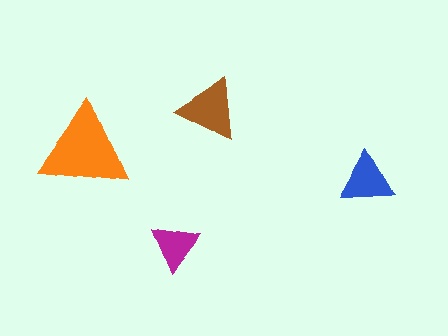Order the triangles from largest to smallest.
the orange one, the brown one, the blue one, the magenta one.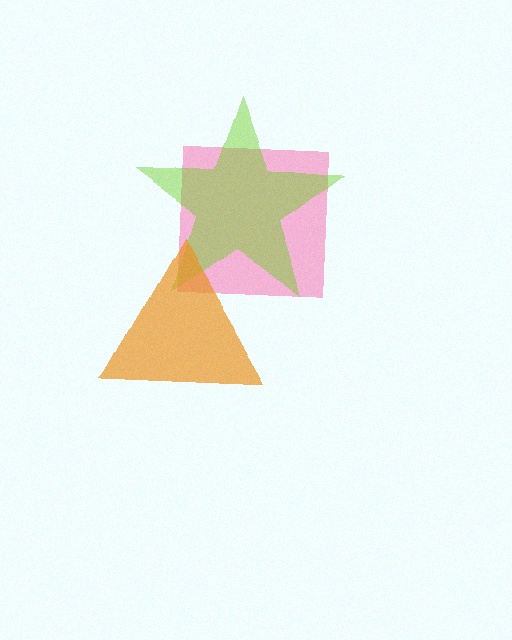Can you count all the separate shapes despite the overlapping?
Yes, there are 3 separate shapes.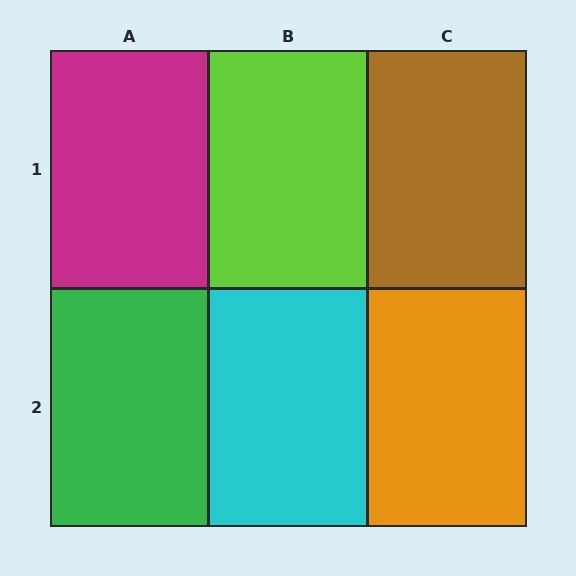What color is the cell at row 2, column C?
Orange.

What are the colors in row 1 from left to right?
Magenta, lime, brown.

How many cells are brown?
1 cell is brown.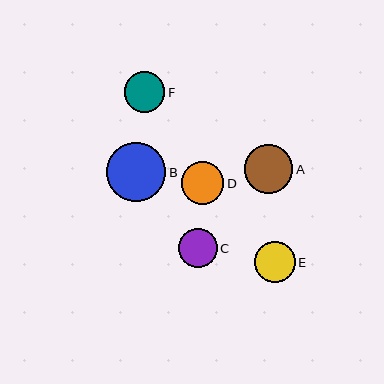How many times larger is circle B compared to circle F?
Circle B is approximately 1.4 times the size of circle F.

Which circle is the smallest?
Circle C is the smallest with a size of approximately 39 pixels.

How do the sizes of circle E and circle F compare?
Circle E and circle F are approximately the same size.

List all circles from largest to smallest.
From largest to smallest: B, A, D, E, F, C.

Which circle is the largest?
Circle B is the largest with a size of approximately 59 pixels.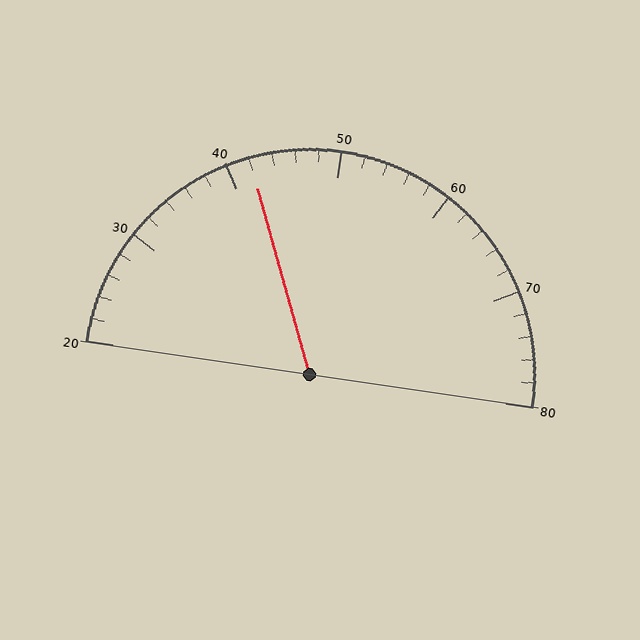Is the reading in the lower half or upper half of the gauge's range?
The reading is in the lower half of the range (20 to 80).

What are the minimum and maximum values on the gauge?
The gauge ranges from 20 to 80.